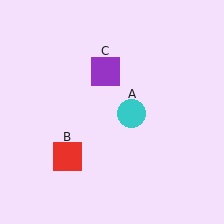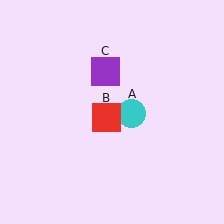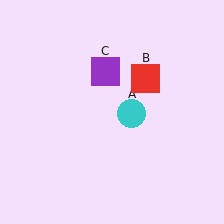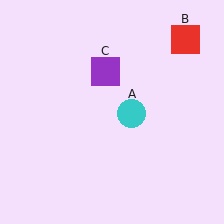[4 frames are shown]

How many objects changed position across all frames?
1 object changed position: red square (object B).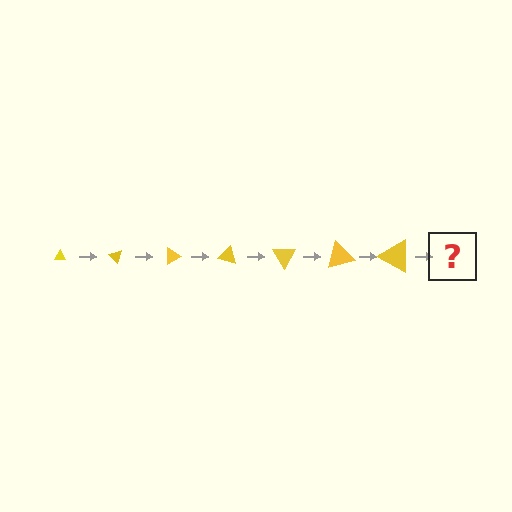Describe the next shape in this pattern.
It should be a triangle, larger than the previous one and rotated 315 degrees from the start.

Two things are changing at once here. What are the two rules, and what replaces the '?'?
The two rules are that the triangle grows larger each step and it rotates 45 degrees each step. The '?' should be a triangle, larger than the previous one and rotated 315 degrees from the start.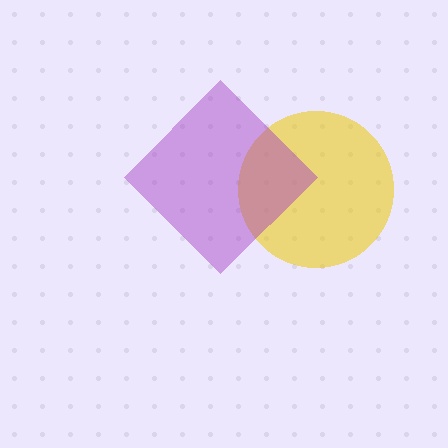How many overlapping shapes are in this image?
There are 2 overlapping shapes in the image.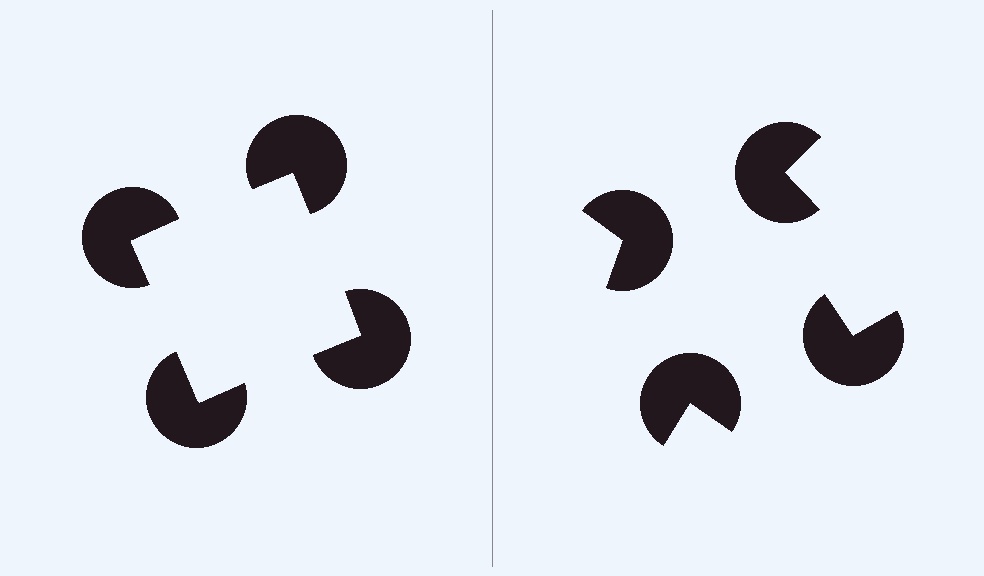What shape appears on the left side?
An illusory square.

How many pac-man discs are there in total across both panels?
8 — 4 on each side.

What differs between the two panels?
The pac-man discs are positioned identically on both sides; only the wedge orientations differ. On the left they align to a square; on the right they are misaligned.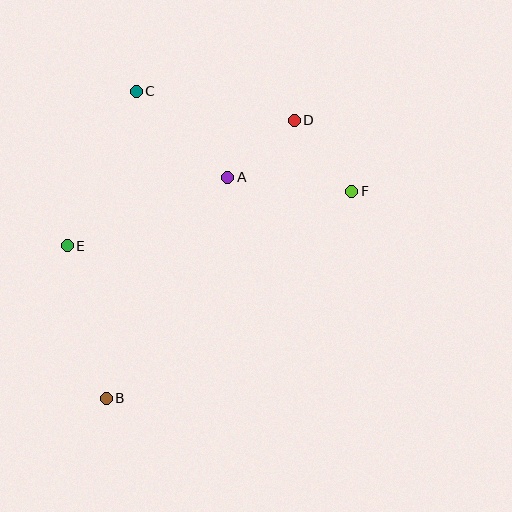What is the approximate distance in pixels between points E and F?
The distance between E and F is approximately 289 pixels.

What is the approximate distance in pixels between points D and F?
The distance between D and F is approximately 91 pixels.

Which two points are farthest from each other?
Points B and D are farthest from each other.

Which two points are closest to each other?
Points A and D are closest to each other.